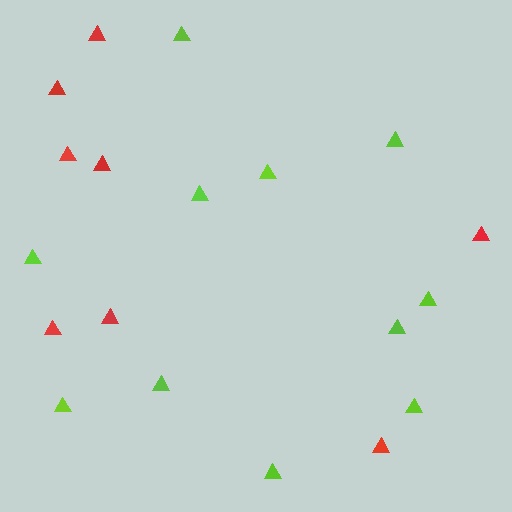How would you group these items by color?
There are 2 groups: one group of red triangles (8) and one group of lime triangles (11).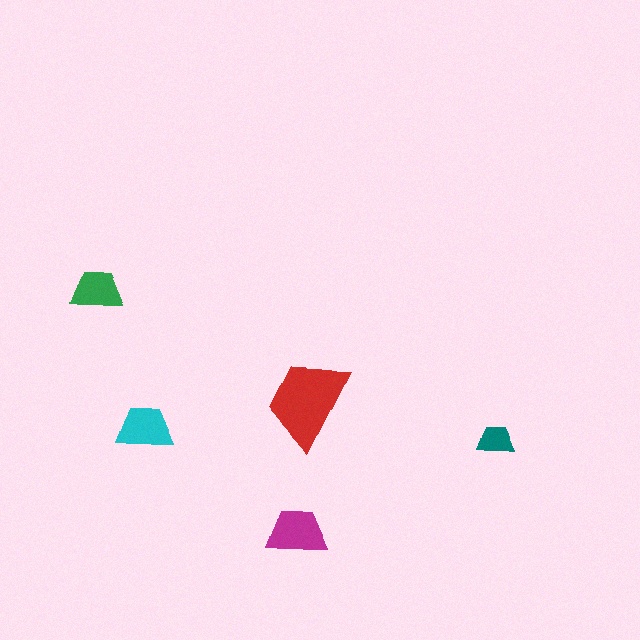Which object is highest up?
The green trapezoid is topmost.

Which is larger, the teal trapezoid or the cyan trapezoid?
The cyan one.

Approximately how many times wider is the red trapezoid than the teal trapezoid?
About 2.5 times wider.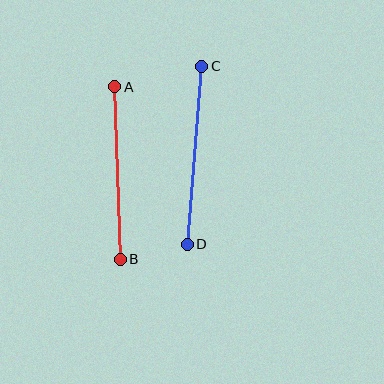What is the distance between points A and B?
The distance is approximately 172 pixels.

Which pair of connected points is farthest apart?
Points C and D are farthest apart.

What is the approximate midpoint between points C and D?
The midpoint is at approximately (194, 155) pixels.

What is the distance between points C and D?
The distance is approximately 178 pixels.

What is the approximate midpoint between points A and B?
The midpoint is at approximately (117, 173) pixels.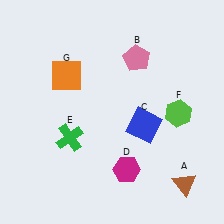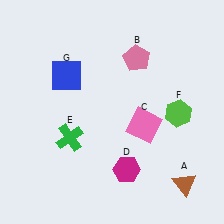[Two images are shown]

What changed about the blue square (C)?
In Image 1, C is blue. In Image 2, it changed to pink.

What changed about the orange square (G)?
In Image 1, G is orange. In Image 2, it changed to blue.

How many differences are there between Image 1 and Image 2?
There are 2 differences between the two images.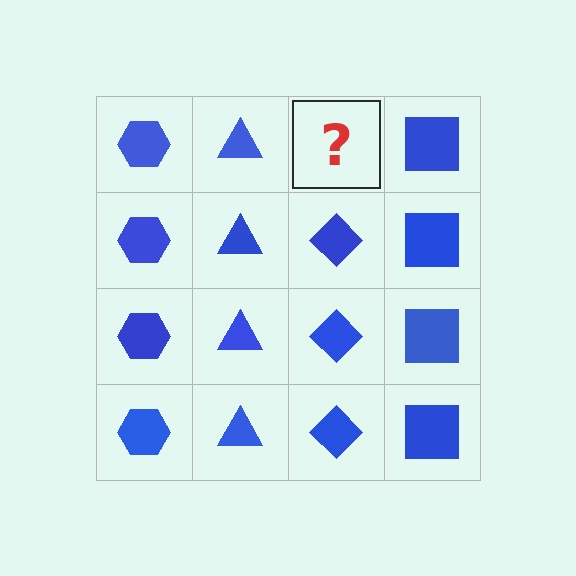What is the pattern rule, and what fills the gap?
The rule is that each column has a consistent shape. The gap should be filled with a blue diamond.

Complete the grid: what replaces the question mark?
The question mark should be replaced with a blue diamond.